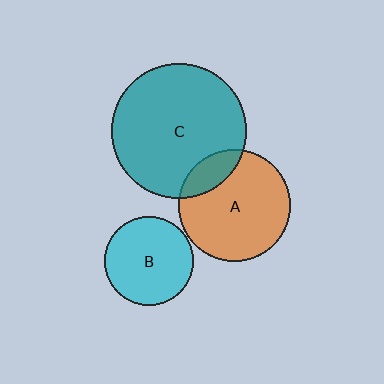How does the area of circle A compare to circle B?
Approximately 1.6 times.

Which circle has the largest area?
Circle C (teal).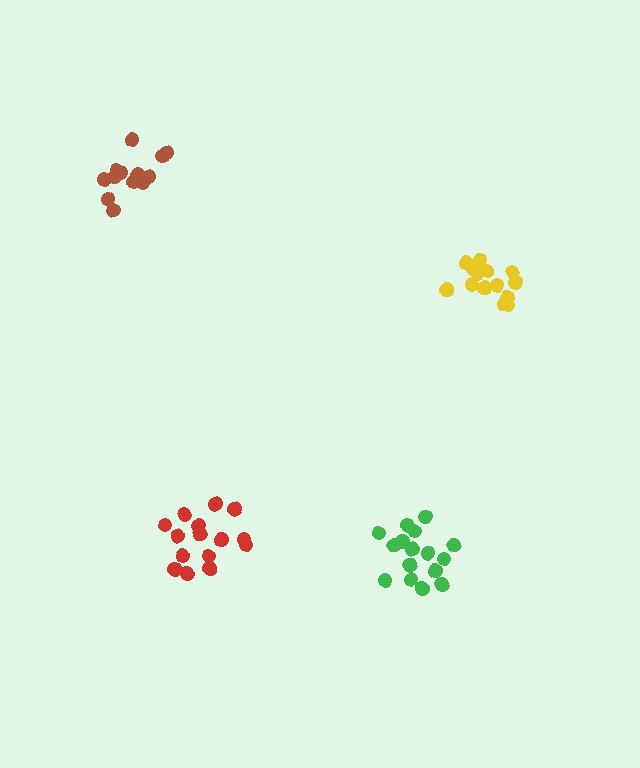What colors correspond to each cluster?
The clusters are colored: brown, green, yellow, red.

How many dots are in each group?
Group 1: 14 dots, Group 2: 16 dots, Group 3: 15 dots, Group 4: 15 dots (60 total).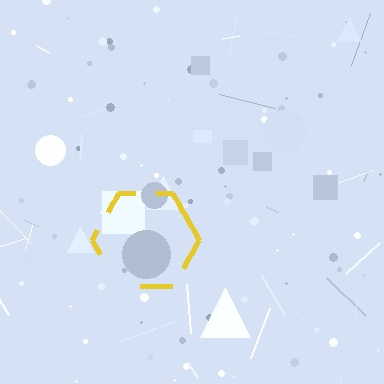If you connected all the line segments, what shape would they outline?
They would outline a hexagon.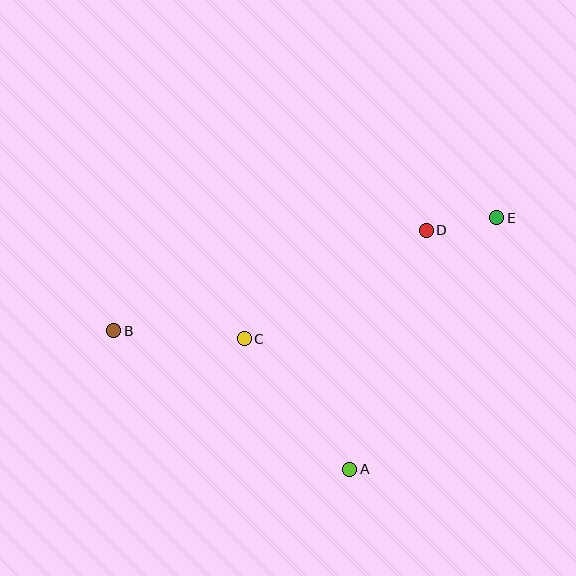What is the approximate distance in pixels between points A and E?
The distance between A and E is approximately 291 pixels.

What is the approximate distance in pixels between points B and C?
The distance between B and C is approximately 131 pixels.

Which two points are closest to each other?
Points D and E are closest to each other.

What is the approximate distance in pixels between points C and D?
The distance between C and D is approximately 212 pixels.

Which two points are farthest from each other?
Points B and E are farthest from each other.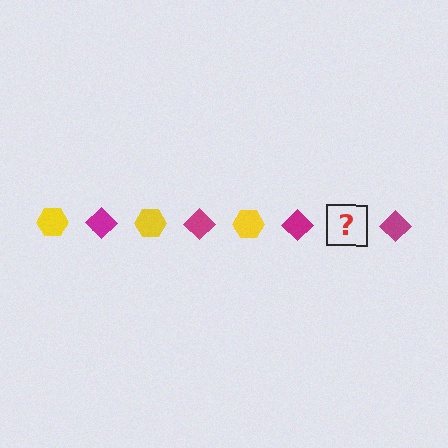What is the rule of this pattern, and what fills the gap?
The rule is that the pattern alternates between yellow hexagon and magenta diamond. The gap should be filled with a yellow hexagon.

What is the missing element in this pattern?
The missing element is a yellow hexagon.